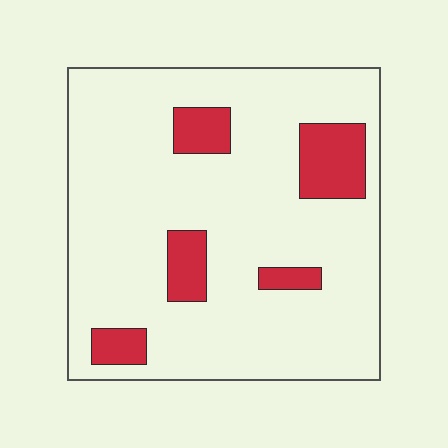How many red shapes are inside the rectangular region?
5.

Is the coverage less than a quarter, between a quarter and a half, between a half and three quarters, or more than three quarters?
Less than a quarter.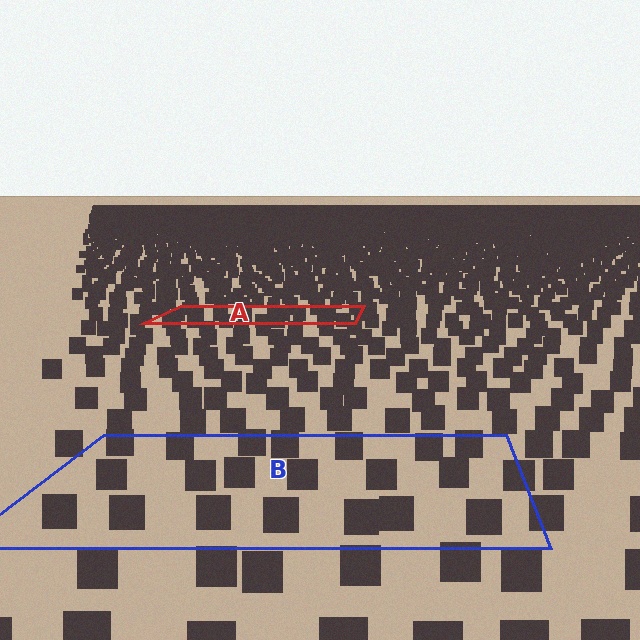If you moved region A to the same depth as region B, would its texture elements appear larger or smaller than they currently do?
They would appear larger. At a closer depth, the same texture elements are projected at a bigger on-screen size.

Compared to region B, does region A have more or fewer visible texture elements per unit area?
Region A has more texture elements per unit area — they are packed more densely because it is farther away.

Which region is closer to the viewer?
Region B is closer. The texture elements there are larger and more spread out.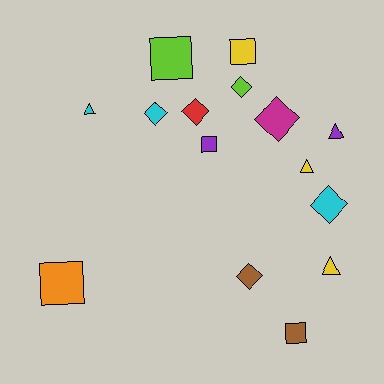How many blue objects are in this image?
There are no blue objects.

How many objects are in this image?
There are 15 objects.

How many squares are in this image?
There are 5 squares.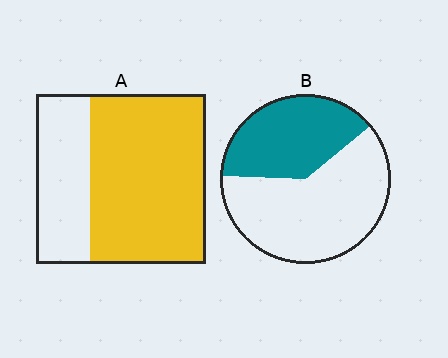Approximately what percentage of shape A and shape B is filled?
A is approximately 70% and B is approximately 40%.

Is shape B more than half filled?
No.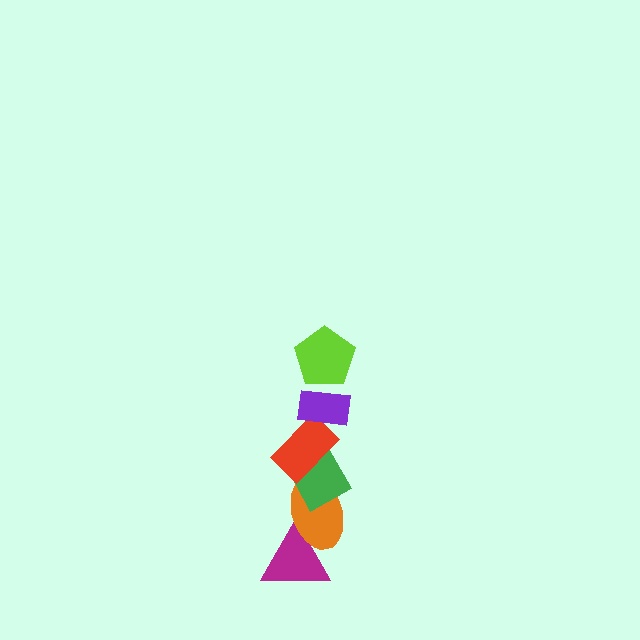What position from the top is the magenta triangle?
The magenta triangle is 6th from the top.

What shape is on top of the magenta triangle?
The orange ellipse is on top of the magenta triangle.